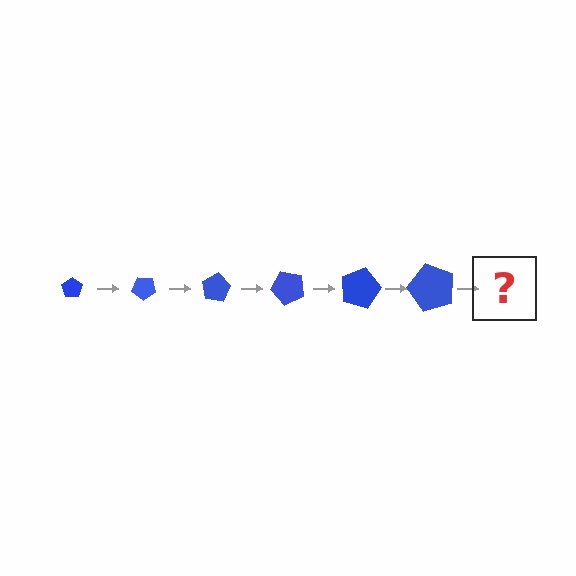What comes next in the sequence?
The next element should be a pentagon, larger than the previous one and rotated 240 degrees from the start.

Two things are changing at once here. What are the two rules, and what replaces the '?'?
The two rules are that the pentagon grows larger each step and it rotates 40 degrees each step. The '?' should be a pentagon, larger than the previous one and rotated 240 degrees from the start.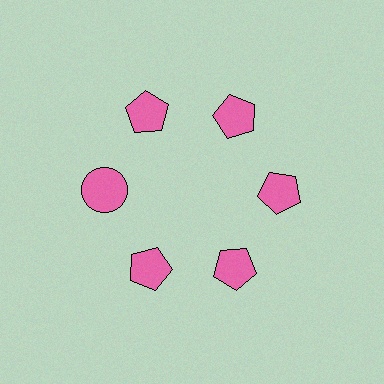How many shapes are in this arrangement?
There are 6 shapes arranged in a ring pattern.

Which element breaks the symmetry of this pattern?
The pink circle at roughly the 9 o'clock position breaks the symmetry. All other shapes are pink pentagons.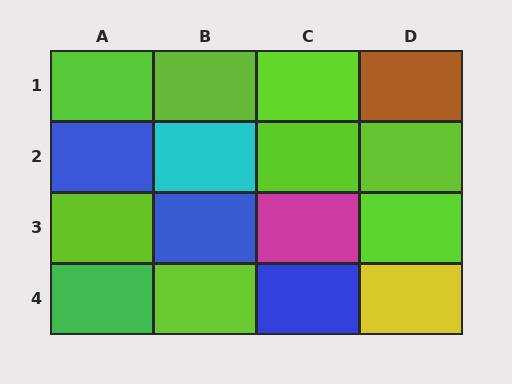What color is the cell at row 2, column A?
Blue.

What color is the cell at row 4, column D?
Yellow.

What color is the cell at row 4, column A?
Green.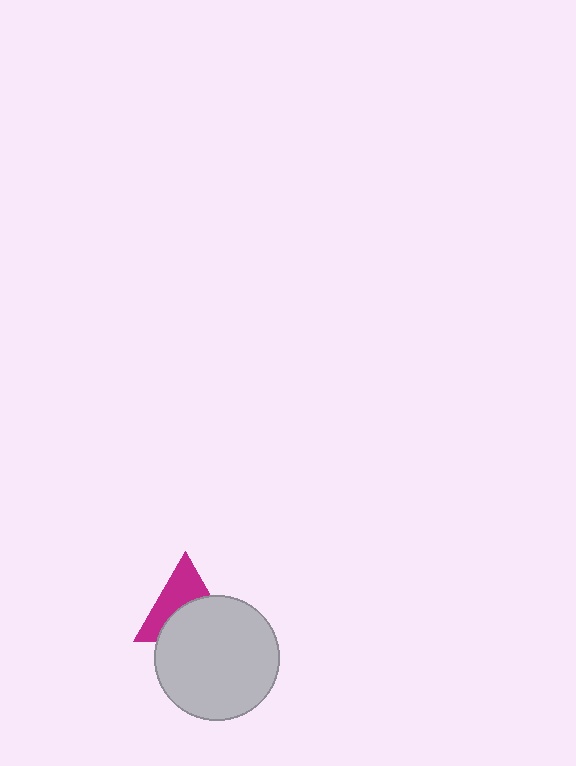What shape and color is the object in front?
The object in front is a light gray circle.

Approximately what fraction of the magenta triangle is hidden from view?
Roughly 51% of the magenta triangle is hidden behind the light gray circle.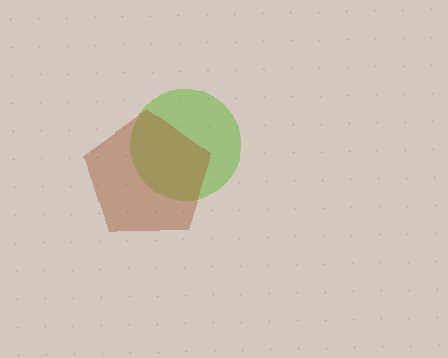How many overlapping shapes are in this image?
There are 2 overlapping shapes in the image.